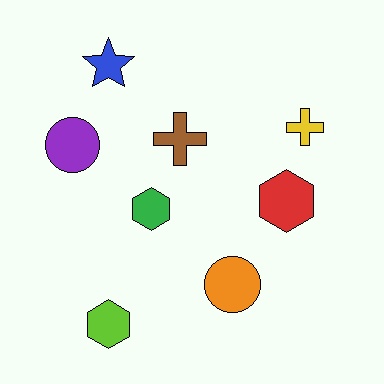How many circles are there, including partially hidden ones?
There are 2 circles.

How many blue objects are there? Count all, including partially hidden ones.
There is 1 blue object.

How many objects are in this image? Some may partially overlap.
There are 8 objects.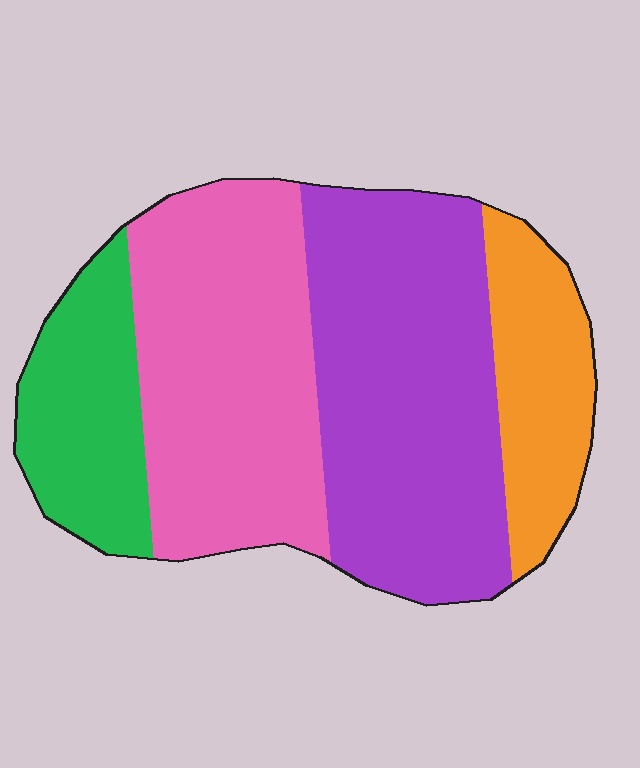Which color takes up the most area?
Purple, at roughly 35%.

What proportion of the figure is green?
Green takes up less than a quarter of the figure.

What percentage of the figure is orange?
Orange takes up about one eighth (1/8) of the figure.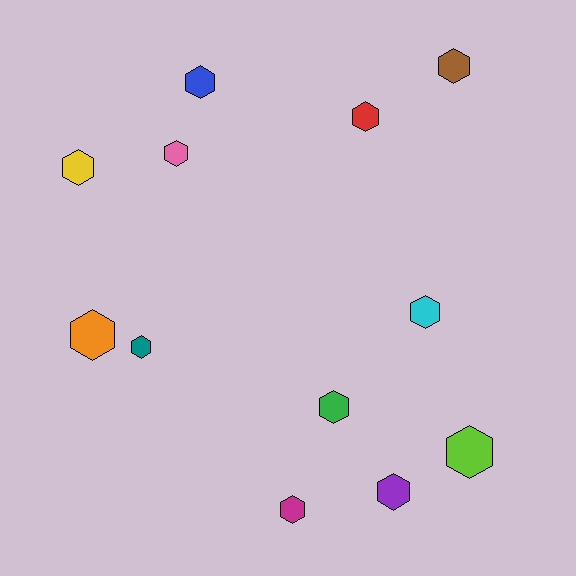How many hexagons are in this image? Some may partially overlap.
There are 12 hexagons.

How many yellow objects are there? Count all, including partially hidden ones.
There is 1 yellow object.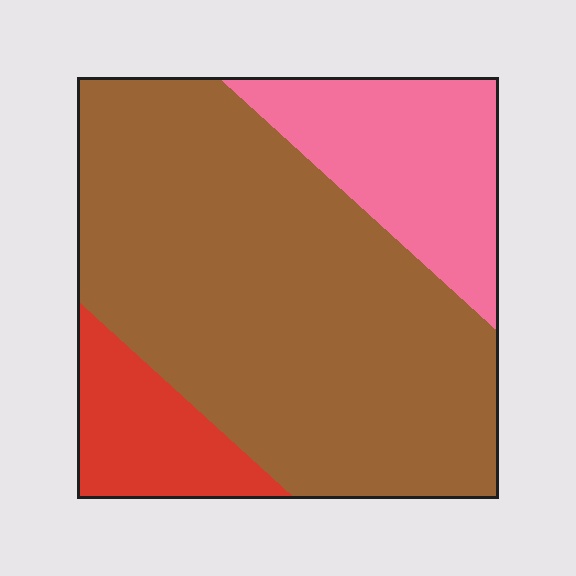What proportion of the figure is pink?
Pink covers 20% of the figure.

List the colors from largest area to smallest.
From largest to smallest: brown, pink, red.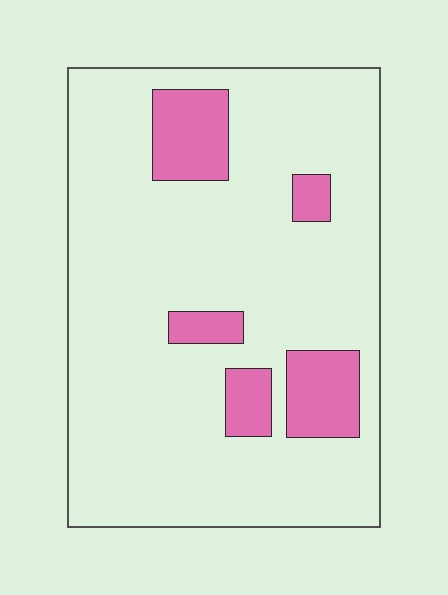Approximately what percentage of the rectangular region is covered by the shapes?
Approximately 15%.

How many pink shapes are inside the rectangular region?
5.